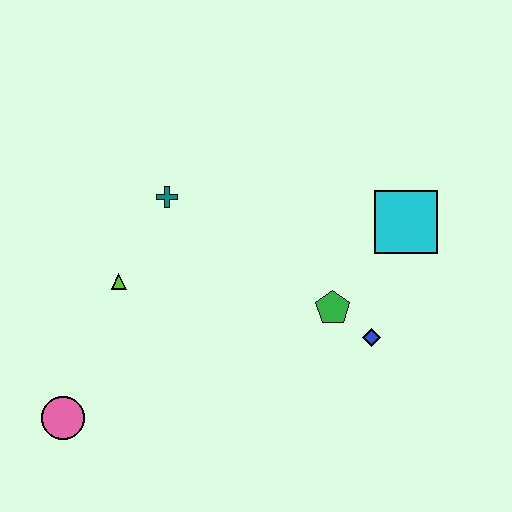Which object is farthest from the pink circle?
The cyan square is farthest from the pink circle.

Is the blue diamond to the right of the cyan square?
No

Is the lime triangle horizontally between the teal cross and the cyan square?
No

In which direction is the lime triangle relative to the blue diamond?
The lime triangle is to the left of the blue diamond.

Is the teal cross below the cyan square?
No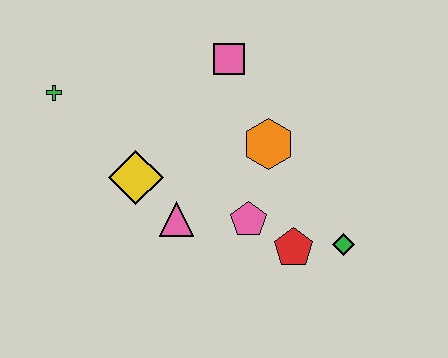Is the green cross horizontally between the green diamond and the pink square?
No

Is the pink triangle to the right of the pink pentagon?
No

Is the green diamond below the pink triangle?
Yes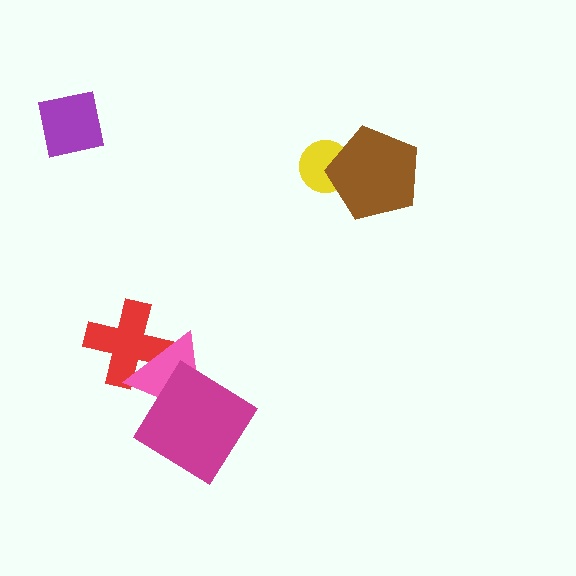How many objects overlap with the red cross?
1 object overlaps with the red cross.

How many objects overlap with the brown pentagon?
1 object overlaps with the brown pentagon.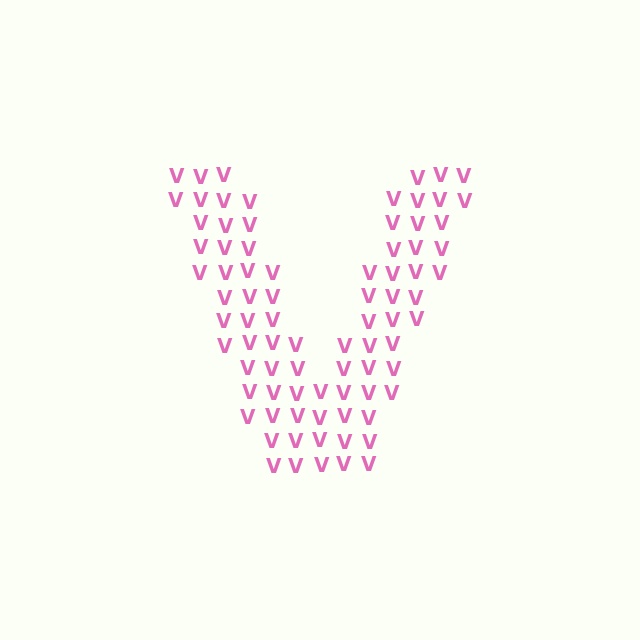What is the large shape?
The large shape is the letter V.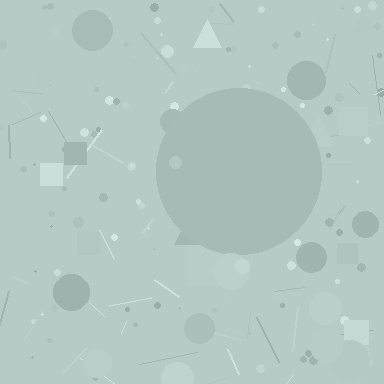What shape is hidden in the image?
A circle is hidden in the image.